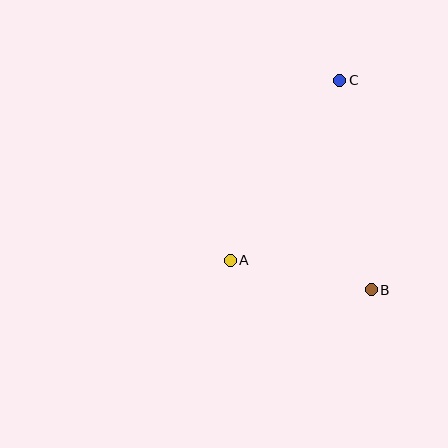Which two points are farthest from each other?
Points B and C are farthest from each other.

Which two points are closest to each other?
Points A and B are closest to each other.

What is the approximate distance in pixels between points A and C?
The distance between A and C is approximately 211 pixels.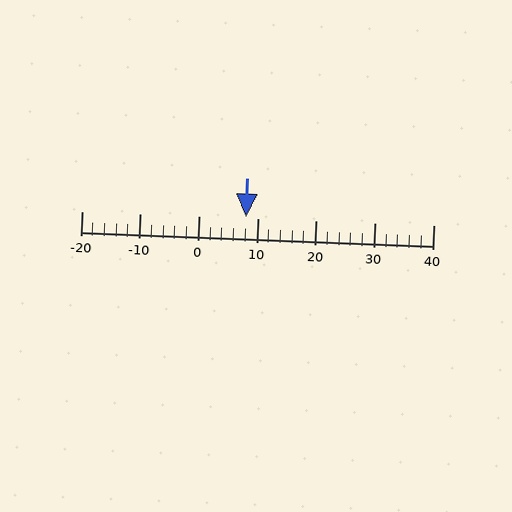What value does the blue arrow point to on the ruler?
The blue arrow points to approximately 8.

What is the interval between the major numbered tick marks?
The major tick marks are spaced 10 units apart.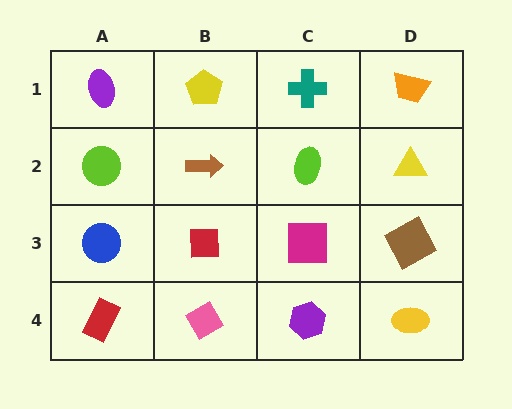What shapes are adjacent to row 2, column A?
A purple ellipse (row 1, column A), a blue circle (row 3, column A), a brown arrow (row 2, column B).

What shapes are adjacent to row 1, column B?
A brown arrow (row 2, column B), a purple ellipse (row 1, column A), a teal cross (row 1, column C).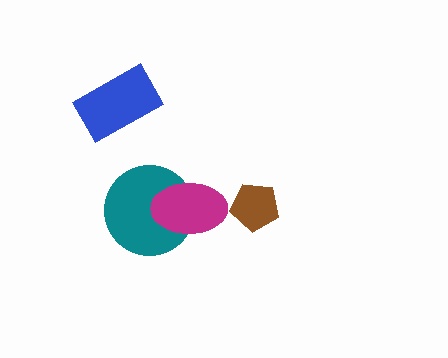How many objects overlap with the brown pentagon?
0 objects overlap with the brown pentagon.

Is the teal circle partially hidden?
Yes, it is partially covered by another shape.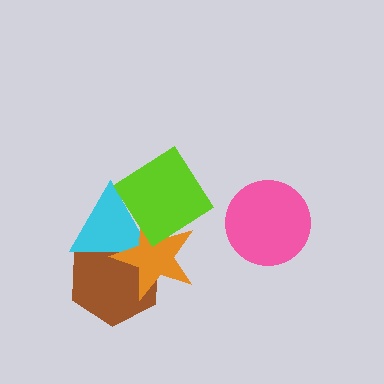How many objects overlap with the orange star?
3 objects overlap with the orange star.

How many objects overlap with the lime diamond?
2 objects overlap with the lime diamond.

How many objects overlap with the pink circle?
0 objects overlap with the pink circle.